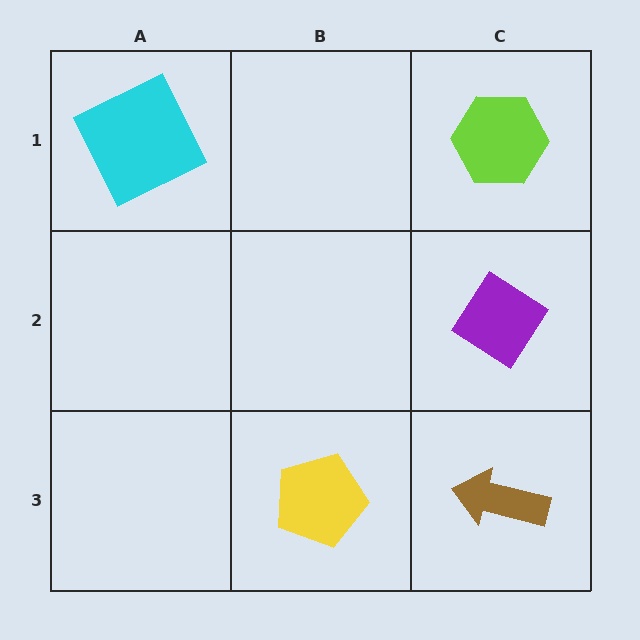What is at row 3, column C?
A brown arrow.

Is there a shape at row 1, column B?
No, that cell is empty.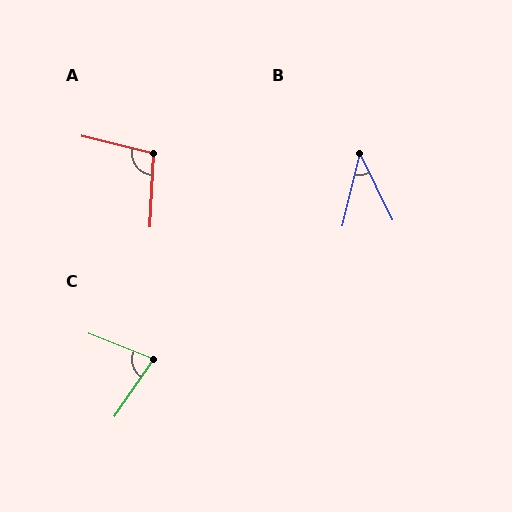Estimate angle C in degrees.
Approximately 77 degrees.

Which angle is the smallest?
B, at approximately 40 degrees.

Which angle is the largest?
A, at approximately 101 degrees.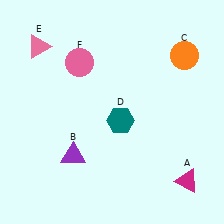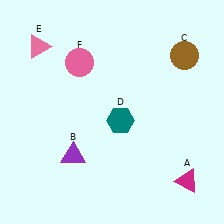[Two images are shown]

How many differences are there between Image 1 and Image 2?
There is 1 difference between the two images.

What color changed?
The circle (C) changed from orange in Image 1 to brown in Image 2.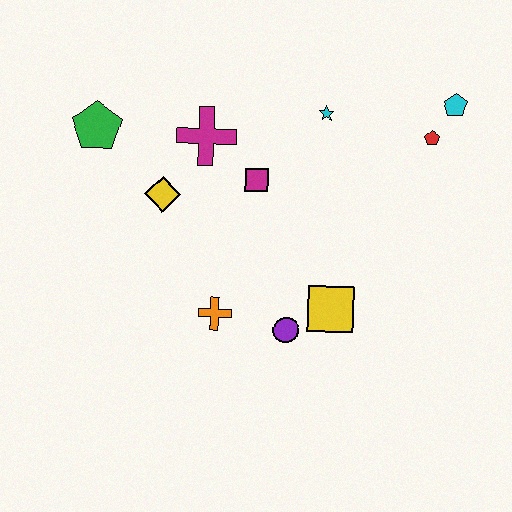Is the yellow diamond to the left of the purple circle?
Yes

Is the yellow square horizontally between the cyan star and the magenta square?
No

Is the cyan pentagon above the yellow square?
Yes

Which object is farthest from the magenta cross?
The cyan pentagon is farthest from the magenta cross.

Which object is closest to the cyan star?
The magenta square is closest to the cyan star.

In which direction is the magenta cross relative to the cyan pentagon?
The magenta cross is to the left of the cyan pentagon.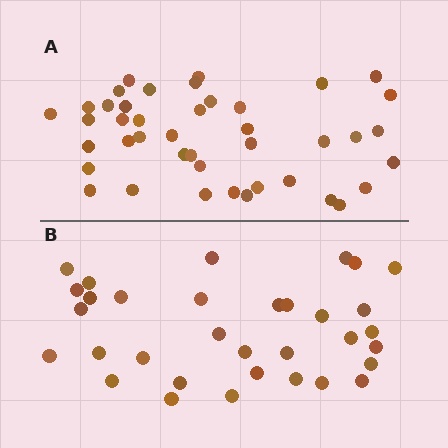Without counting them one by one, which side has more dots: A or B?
Region A (the top region) has more dots.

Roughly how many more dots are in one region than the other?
Region A has roughly 8 or so more dots than region B.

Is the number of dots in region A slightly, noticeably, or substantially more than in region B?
Region A has noticeably more, but not dramatically so. The ratio is roughly 1.3 to 1.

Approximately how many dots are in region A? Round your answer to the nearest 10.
About 40 dots. (The exact count is 42, which rounds to 40.)